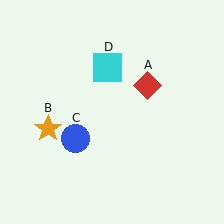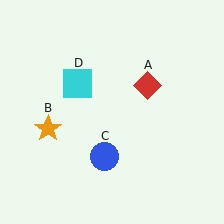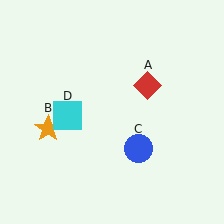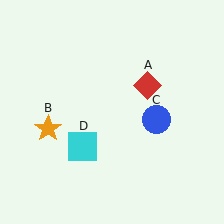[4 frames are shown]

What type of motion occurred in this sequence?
The blue circle (object C), cyan square (object D) rotated counterclockwise around the center of the scene.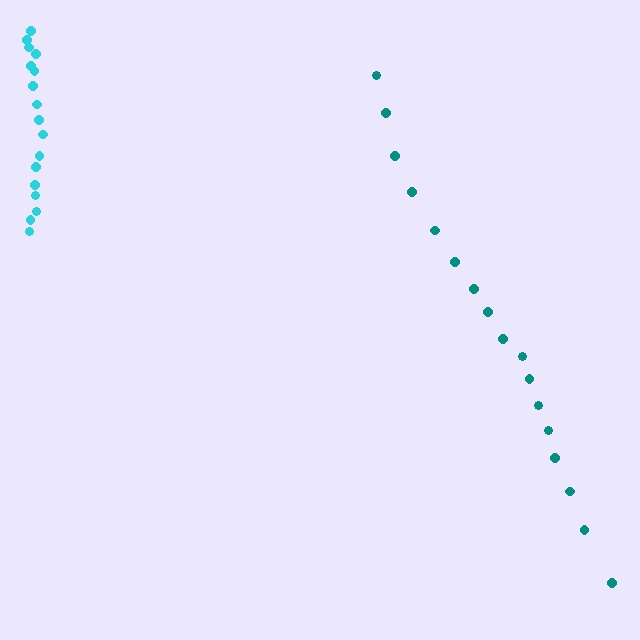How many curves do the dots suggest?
There are 2 distinct paths.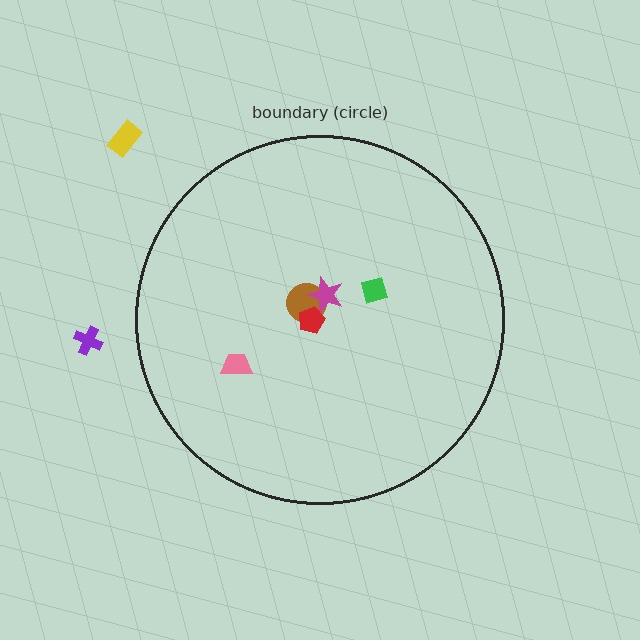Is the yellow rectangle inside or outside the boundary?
Outside.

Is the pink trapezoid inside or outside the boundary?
Inside.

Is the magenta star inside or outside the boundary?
Inside.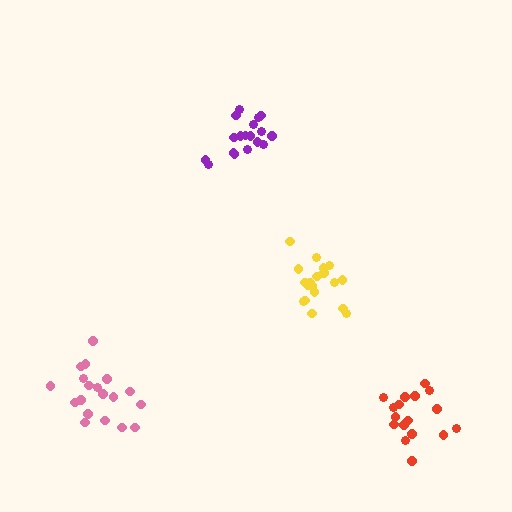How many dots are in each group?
Group 1: 18 dots, Group 2: 18 dots, Group 3: 19 dots, Group 4: 19 dots (74 total).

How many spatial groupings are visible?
There are 4 spatial groupings.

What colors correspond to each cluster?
The clusters are colored: red, purple, yellow, pink.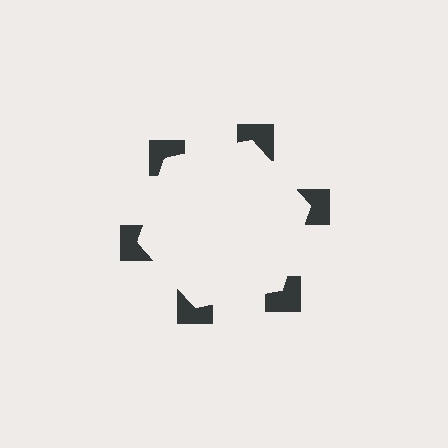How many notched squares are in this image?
There are 6 — one at each vertex of the illusory hexagon.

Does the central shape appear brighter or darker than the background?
It typically appears slightly brighter than the background, even though no actual brightness change is drawn.